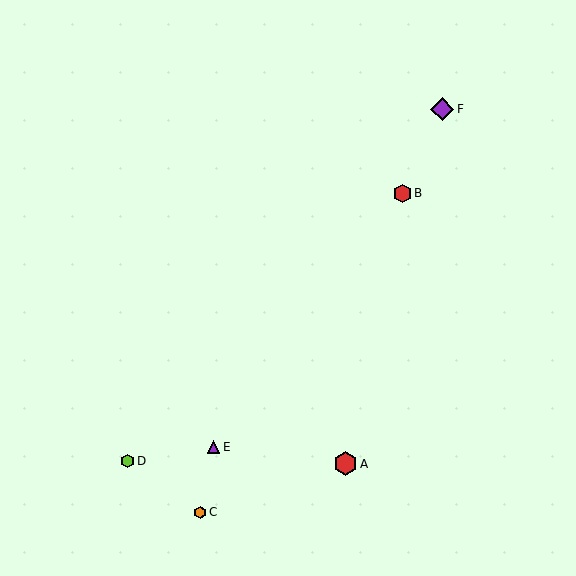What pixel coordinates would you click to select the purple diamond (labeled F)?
Click at (442, 109) to select the purple diamond F.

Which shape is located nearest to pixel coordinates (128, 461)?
The lime hexagon (labeled D) at (127, 461) is nearest to that location.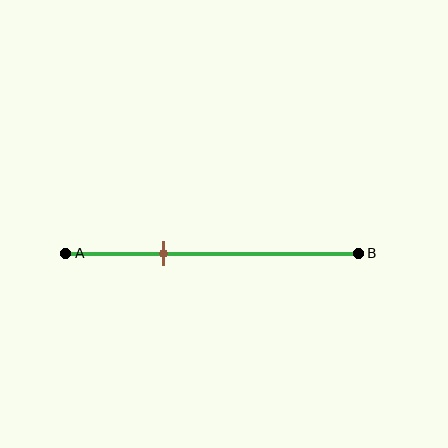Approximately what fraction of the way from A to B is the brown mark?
The brown mark is approximately 35% of the way from A to B.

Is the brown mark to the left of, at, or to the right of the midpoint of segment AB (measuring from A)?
The brown mark is to the left of the midpoint of segment AB.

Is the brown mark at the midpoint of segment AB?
No, the mark is at about 35% from A, not at the 50% midpoint.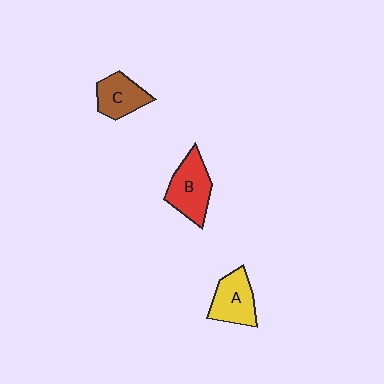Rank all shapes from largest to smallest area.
From largest to smallest: B (red), A (yellow), C (brown).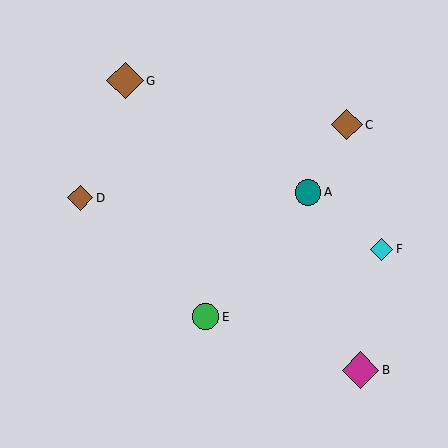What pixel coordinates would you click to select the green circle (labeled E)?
Click at (206, 317) to select the green circle E.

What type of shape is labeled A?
Shape A is a teal circle.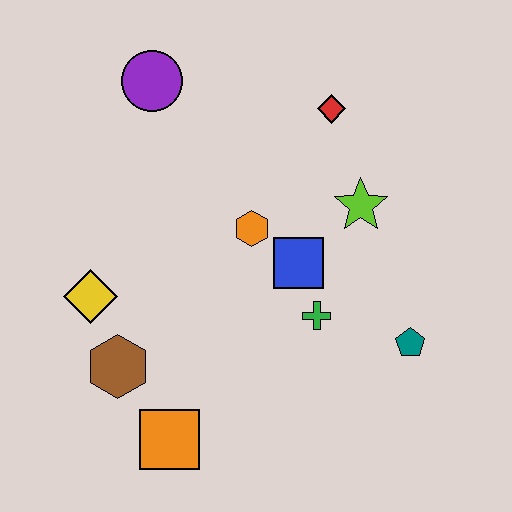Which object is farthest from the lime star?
The orange square is farthest from the lime star.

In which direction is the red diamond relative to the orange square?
The red diamond is above the orange square.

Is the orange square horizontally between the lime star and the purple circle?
Yes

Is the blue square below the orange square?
No